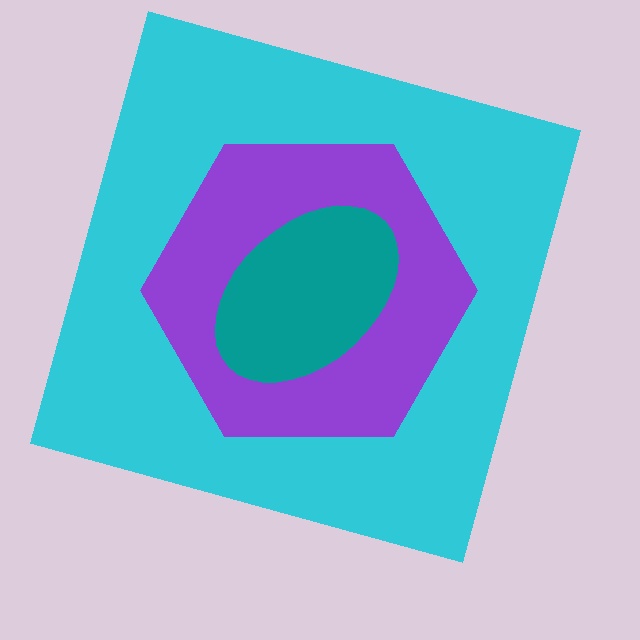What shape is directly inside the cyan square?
The purple hexagon.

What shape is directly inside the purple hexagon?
The teal ellipse.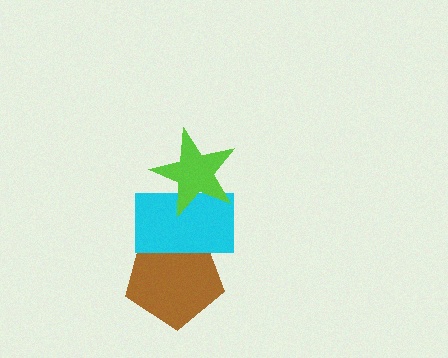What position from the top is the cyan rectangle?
The cyan rectangle is 2nd from the top.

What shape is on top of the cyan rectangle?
The lime star is on top of the cyan rectangle.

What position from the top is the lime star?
The lime star is 1st from the top.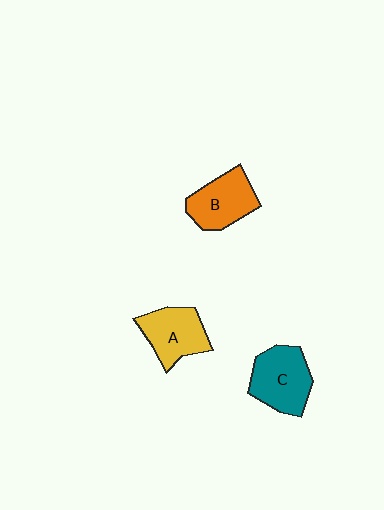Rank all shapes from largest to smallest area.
From largest to smallest: C (teal), B (orange), A (yellow).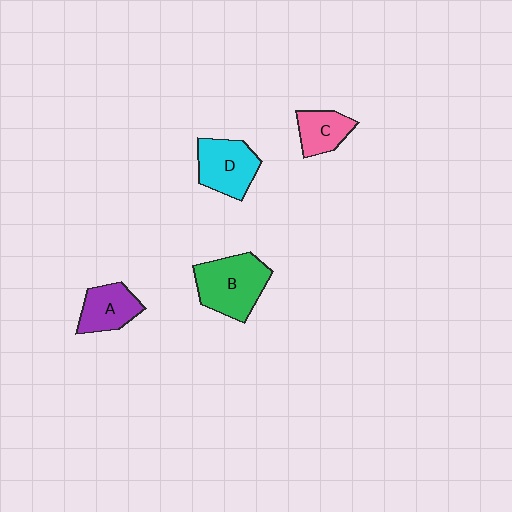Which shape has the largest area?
Shape B (green).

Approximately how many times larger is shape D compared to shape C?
Approximately 1.5 times.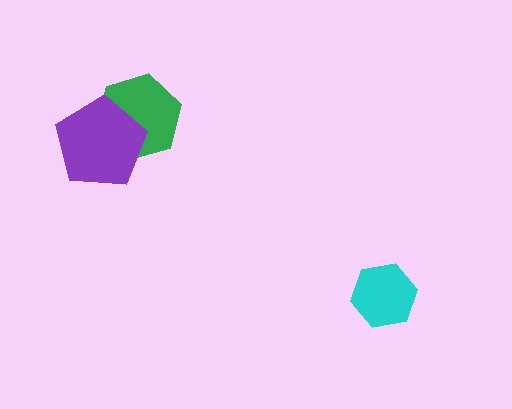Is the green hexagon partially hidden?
Yes, it is partially covered by another shape.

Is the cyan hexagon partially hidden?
No, no other shape covers it.